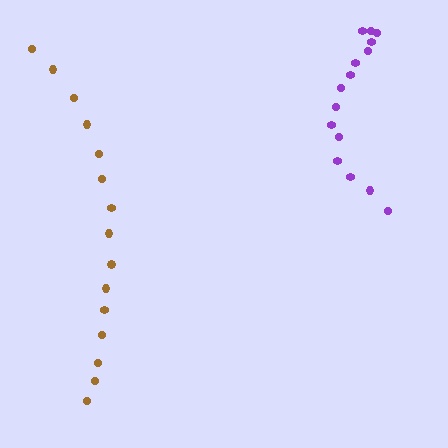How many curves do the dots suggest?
There are 2 distinct paths.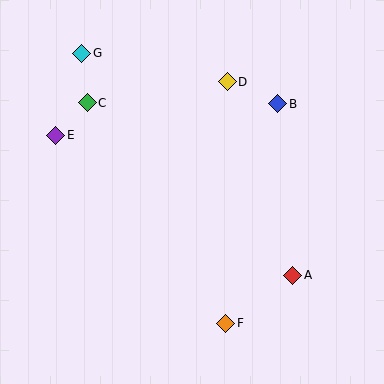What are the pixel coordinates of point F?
Point F is at (226, 323).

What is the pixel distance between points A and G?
The distance between A and G is 306 pixels.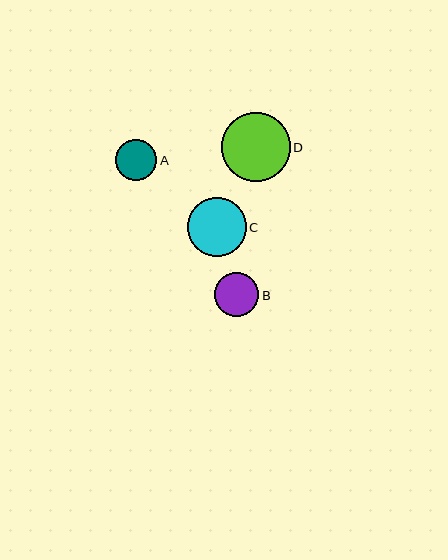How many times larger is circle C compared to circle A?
Circle C is approximately 1.4 times the size of circle A.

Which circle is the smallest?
Circle A is the smallest with a size of approximately 41 pixels.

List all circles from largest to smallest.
From largest to smallest: D, C, B, A.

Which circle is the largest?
Circle D is the largest with a size of approximately 69 pixels.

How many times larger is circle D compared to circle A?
Circle D is approximately 1.7 times the size of circle A.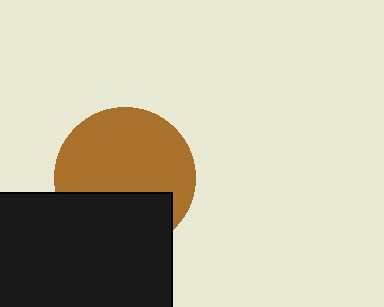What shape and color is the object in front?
The object in front is a black rectangle.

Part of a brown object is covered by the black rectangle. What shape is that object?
It is a circle.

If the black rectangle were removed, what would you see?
You would see the complete brown circle.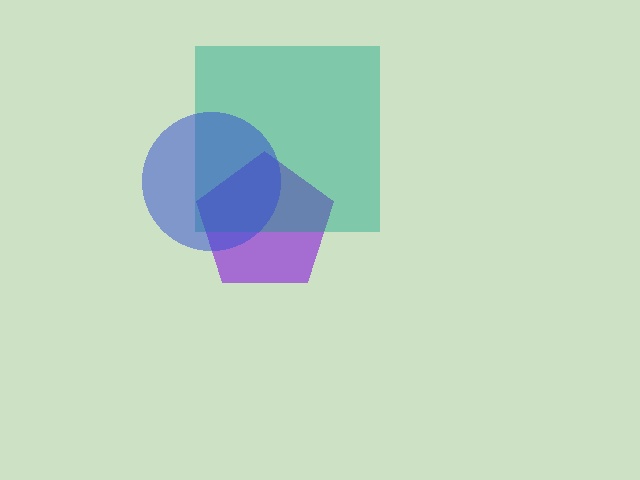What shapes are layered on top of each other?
The layered shapes are: a purple pentagon, a teal square, a blue circle.